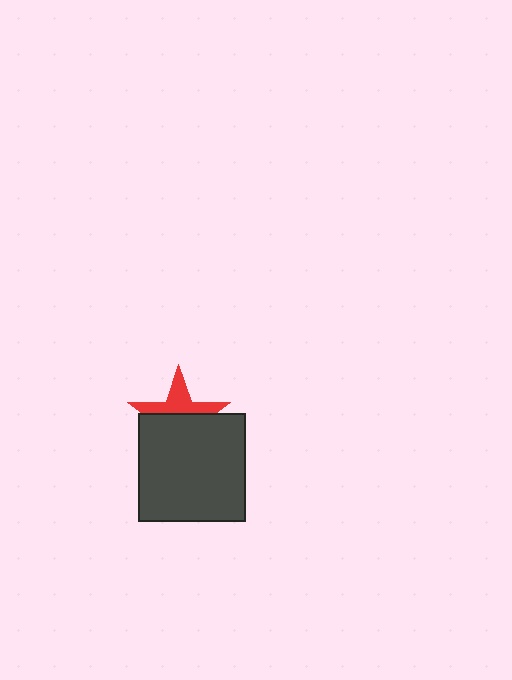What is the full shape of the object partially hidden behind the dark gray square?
The partially hidden object is a red star.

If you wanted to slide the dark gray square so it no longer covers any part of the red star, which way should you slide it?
Slide it down — that is the most direct way to separate the two shapes.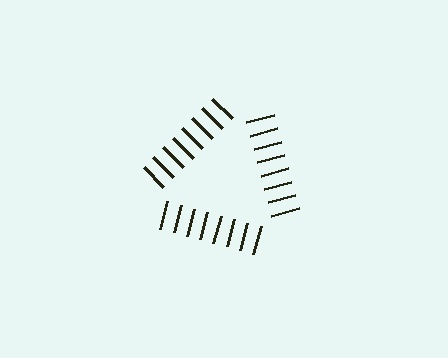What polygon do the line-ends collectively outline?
An illusory triangle — the line segments terminate on its edges but no continuous stroke is drawn.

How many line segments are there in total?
24 — 8 along each of the 3 edges.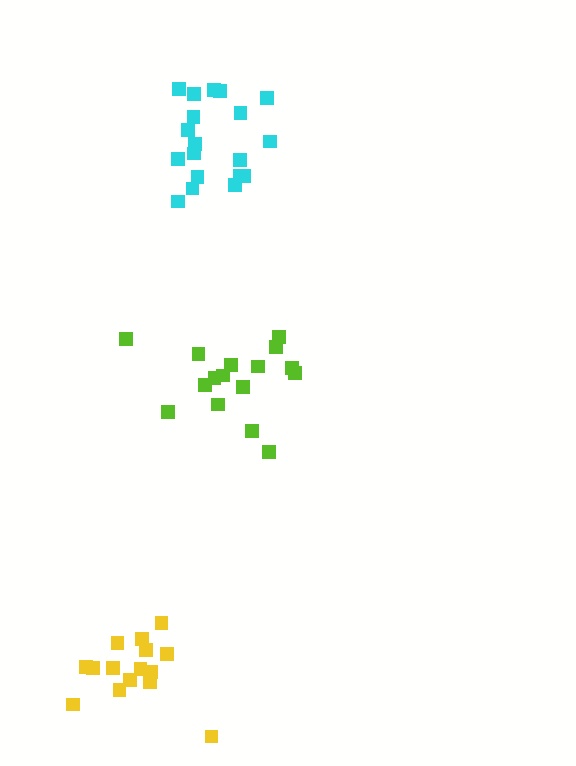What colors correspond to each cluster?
The clusters are colored: lime, yellow, cyan.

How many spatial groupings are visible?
There are 3 spatial groupings.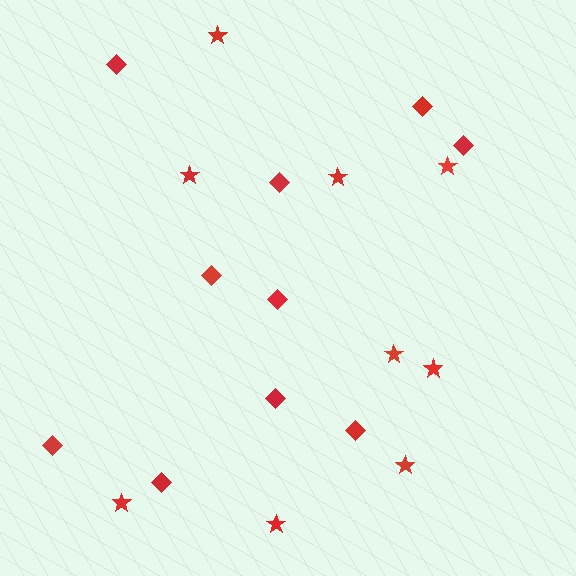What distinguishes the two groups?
There are 2 groups: one group of diamonds (10) and one group of stars (9).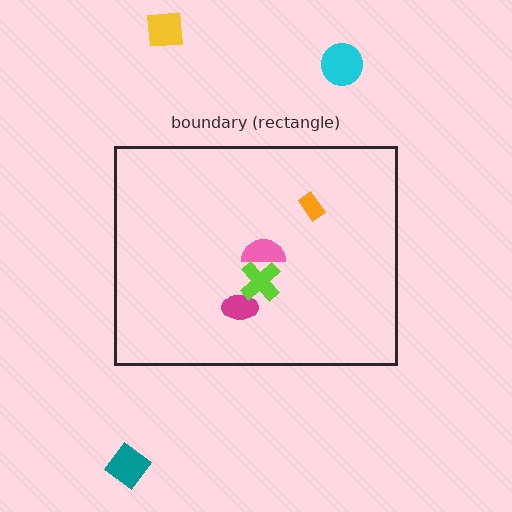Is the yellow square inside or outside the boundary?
Outside.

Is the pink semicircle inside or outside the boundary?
Inside.